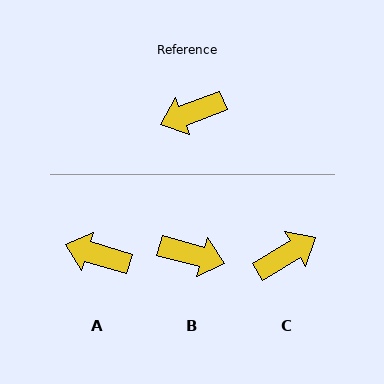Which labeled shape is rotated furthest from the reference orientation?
C, about 170 degrees away.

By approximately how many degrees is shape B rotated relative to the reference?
Approximately 144 degrees counter-clockwise.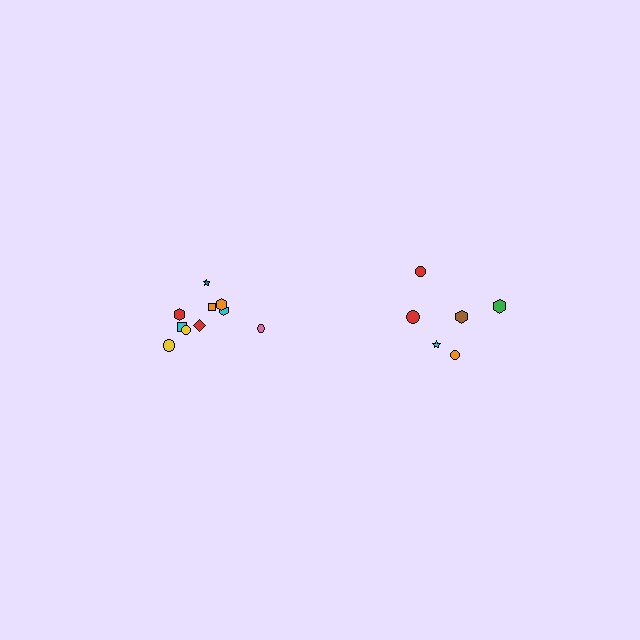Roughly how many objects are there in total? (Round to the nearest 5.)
Roughly 15 objects in total.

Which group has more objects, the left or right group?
The left group.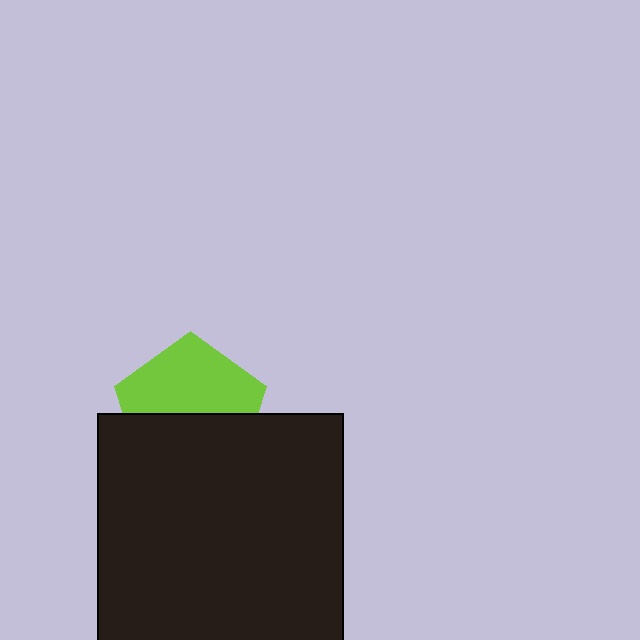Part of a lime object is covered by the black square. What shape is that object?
It is a pentagon.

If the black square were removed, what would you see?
You would see the complete lime pentagon.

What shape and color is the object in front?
The object in front is a black square.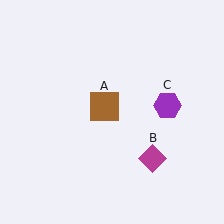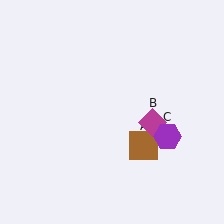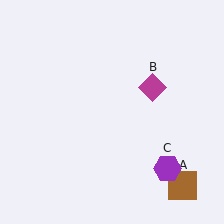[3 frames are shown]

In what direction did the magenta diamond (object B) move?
The magenta diamond (object B) moved up.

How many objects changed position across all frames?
3 objects changed position: brown square (object A), magenta diamond (object B), purple hexagon (object C).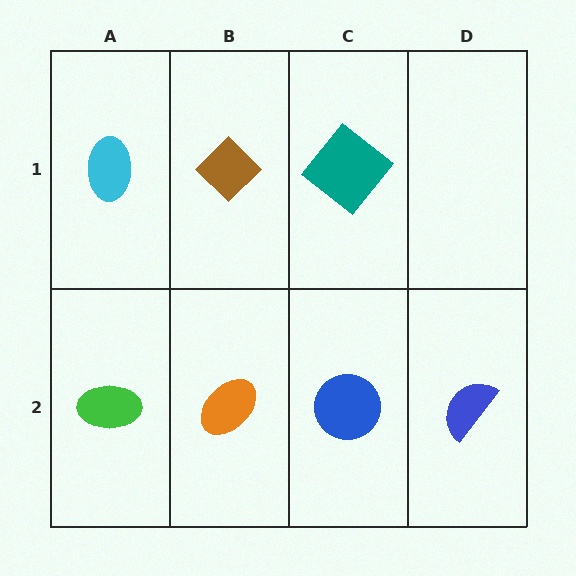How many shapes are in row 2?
4 shapes.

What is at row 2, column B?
An orange ellipse.